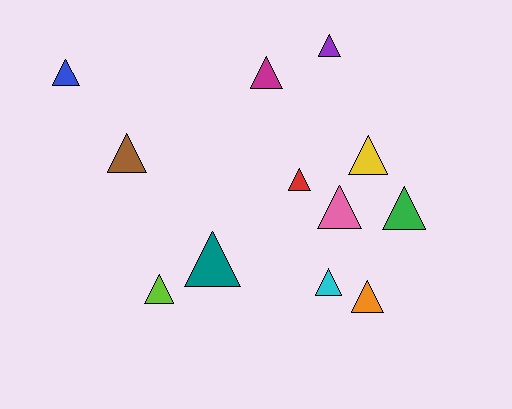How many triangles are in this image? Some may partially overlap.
There are 12 triangles.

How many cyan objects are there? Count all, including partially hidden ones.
There is 1 cyan object.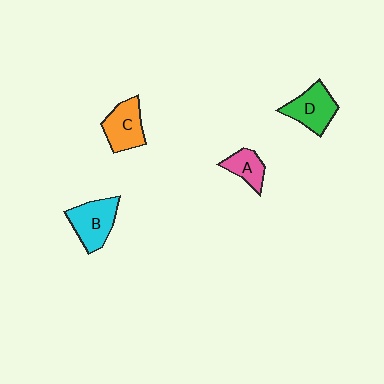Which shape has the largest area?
Shape B (cyan).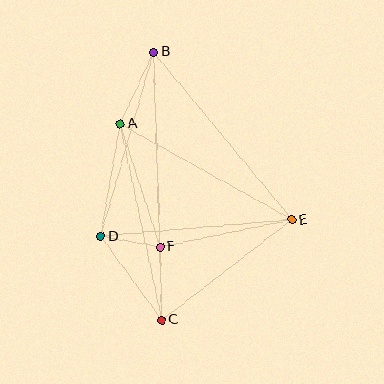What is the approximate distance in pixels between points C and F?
The distance between C and F is approximately 73 pixels.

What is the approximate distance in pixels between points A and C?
The distance between A and C is approximately 201 pixels.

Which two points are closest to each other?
Points D and F are closest to each other.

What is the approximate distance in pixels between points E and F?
The distance between E and F is approximately 135 pixels.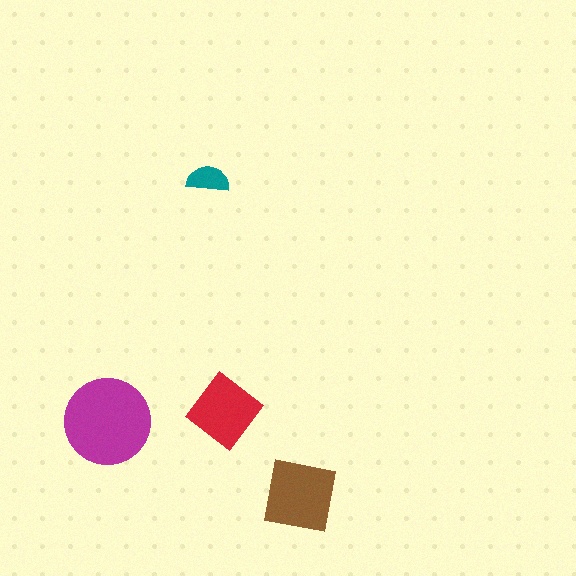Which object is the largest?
The magenta circle.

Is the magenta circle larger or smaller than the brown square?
Larger.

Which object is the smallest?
The teal semicircle.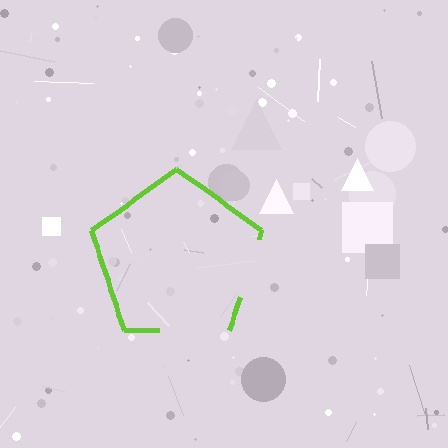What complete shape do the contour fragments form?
The contour fragments form a pentagon.